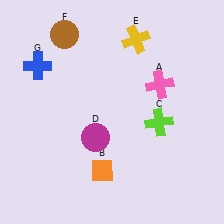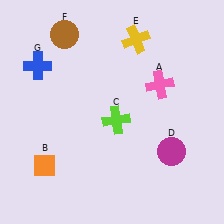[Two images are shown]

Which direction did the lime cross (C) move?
The lime cross (C) moved left.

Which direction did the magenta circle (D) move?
The magenta circle (D) moved right.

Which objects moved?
The objects that moved are: the orange diamond (B), the lime cross (C), the magenta circle (D).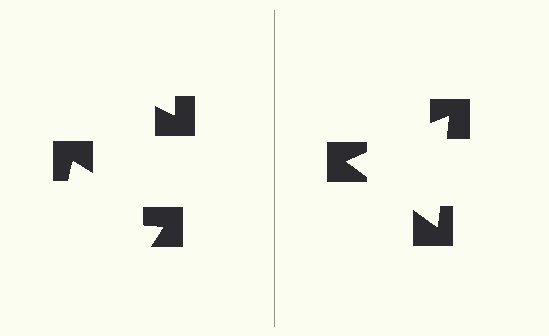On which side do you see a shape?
An illusory triangle appears on the right side. On the left side the wedge cuts are rotated, so no coherent shape forms.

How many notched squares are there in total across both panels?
6 — 3 on each side.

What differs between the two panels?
The notched squares are positioned identically on both sides; only the wedge orientations differ. On the right they align to a triangle; on the left they are misaligned.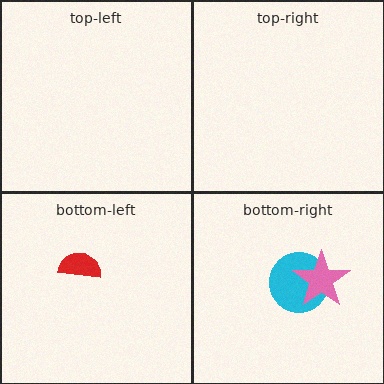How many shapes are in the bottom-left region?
1.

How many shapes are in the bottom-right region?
2.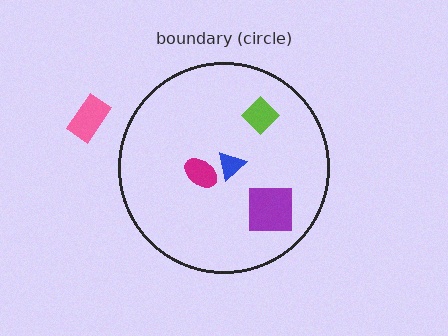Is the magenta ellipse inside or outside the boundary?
Inside.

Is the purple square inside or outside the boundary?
Inside.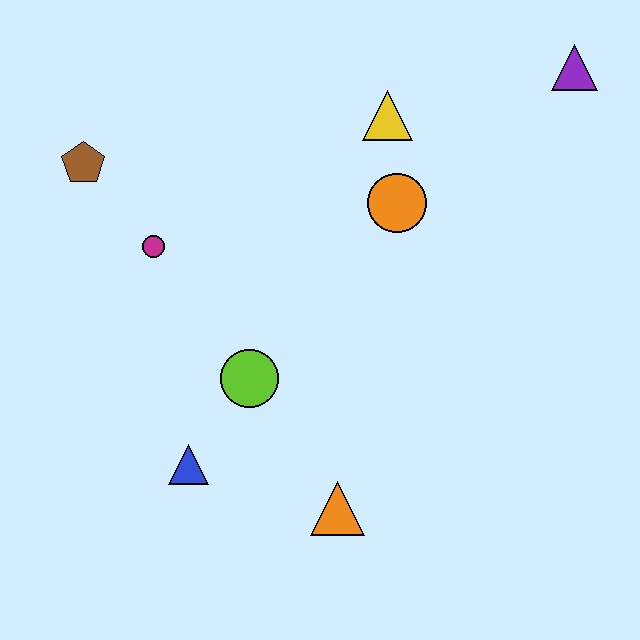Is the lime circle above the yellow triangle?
No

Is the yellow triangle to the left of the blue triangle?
No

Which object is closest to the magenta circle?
The brown pentagon is closest to the magenta circle.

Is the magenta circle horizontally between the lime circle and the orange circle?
No